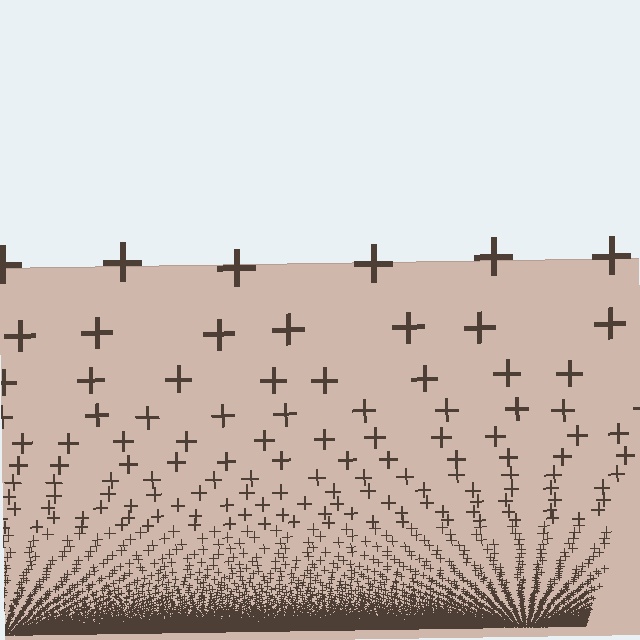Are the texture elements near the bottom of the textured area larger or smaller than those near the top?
Smaller. The gradient is inverted — elements near the bottom are smaller and denser.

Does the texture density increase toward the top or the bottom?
Density increases toward the bottom.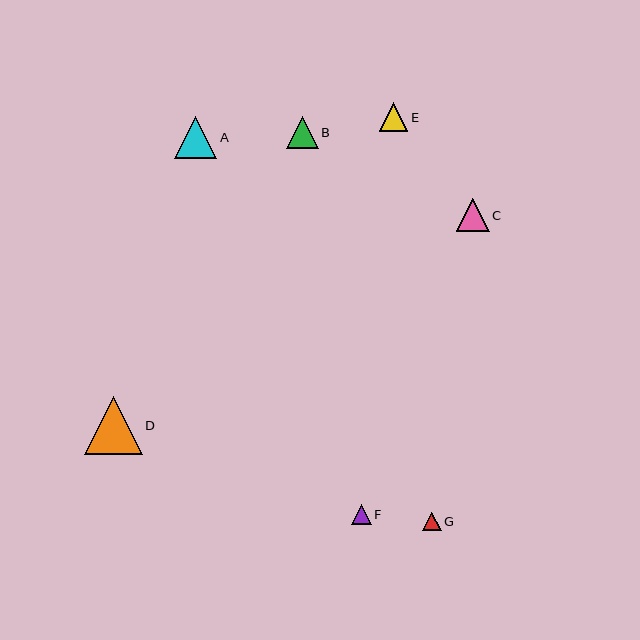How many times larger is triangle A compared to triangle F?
Triangle A is approximately 2.1 times the size of triangle F.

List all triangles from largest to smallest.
From largest to smallest: D, A, C, B, E, F, G.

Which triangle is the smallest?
Triangle G is the smallest with a size of approximately 19 pixels.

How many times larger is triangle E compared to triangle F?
Triangle E is approximately 1.4 times the size of triangle F.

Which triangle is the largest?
Triangle D is the largest with a size of approximately 58 pixels.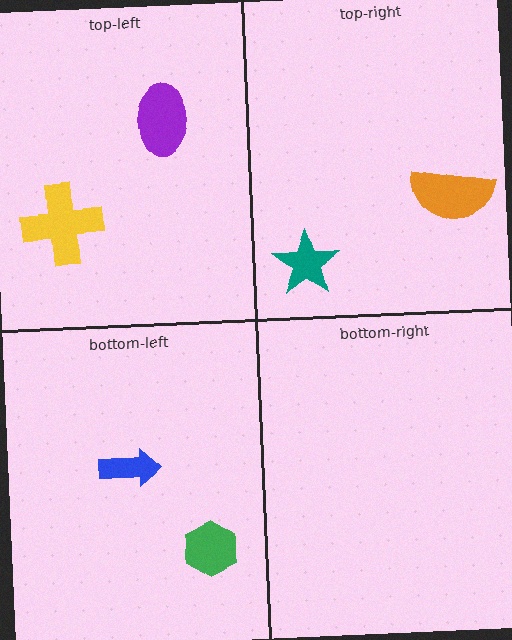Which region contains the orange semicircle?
The top-right region.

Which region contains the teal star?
The top-right region.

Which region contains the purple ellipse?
The top-left region.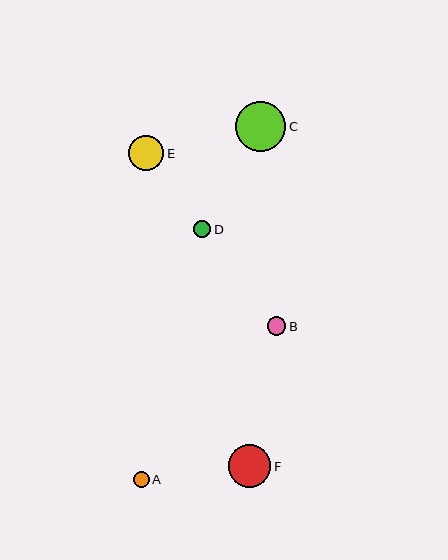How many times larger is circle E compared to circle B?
Circle E is approximately 1.9 times the size of circle B.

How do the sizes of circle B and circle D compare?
Circle B and circle D are approximately the same size.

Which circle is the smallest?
Circle A is the smallest with a size of approximately 16 pixels.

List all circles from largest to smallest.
From largest to smallest: C, F, E, B, D, A.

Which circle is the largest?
Circle C is the largest with a size of approximately 50 pixels.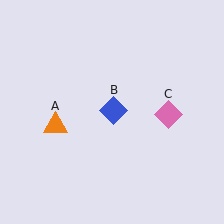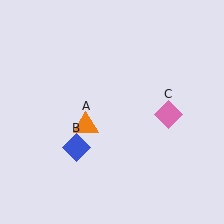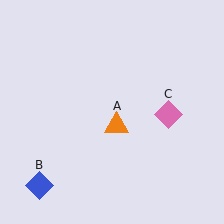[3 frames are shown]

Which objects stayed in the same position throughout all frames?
Pink diamond (object C) remained stationary.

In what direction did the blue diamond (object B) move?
The blue diamond (object B) moved down and to the left.